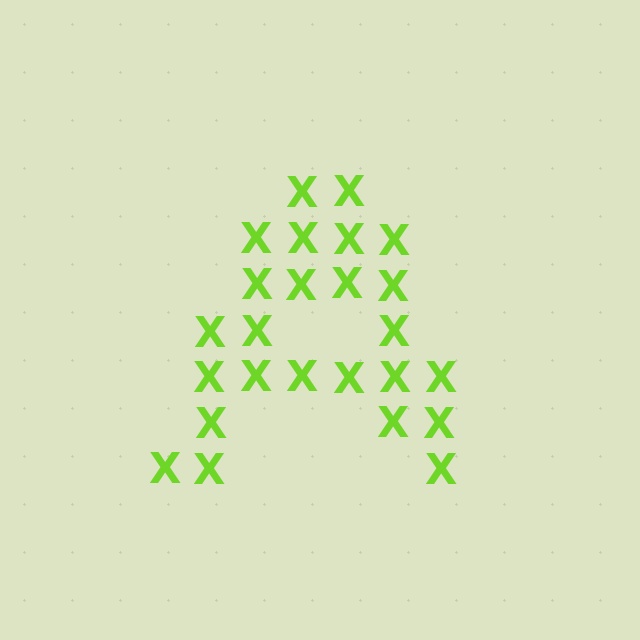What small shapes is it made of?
It is made of small letter X's.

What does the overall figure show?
The overall figure shows the letter A.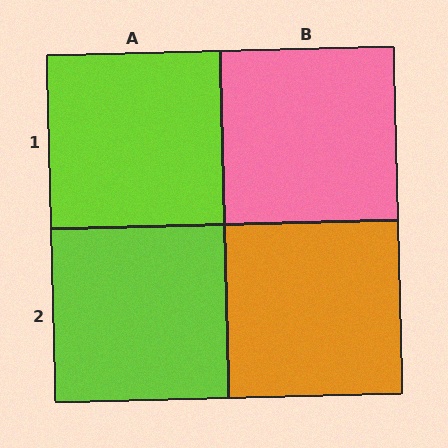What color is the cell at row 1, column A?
Lime.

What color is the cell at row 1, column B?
Pink.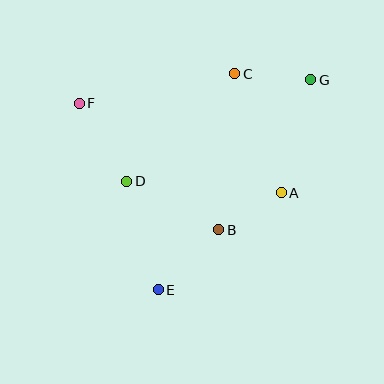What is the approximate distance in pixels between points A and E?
The distance between A and E is approximately 156 pixels.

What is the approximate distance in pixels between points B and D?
The distance between B and D is approximately 104 pixels.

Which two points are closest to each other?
Points A and B are closest to each other.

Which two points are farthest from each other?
Points E and G are farthest from each other.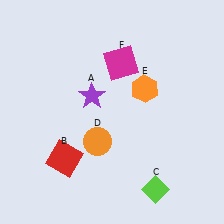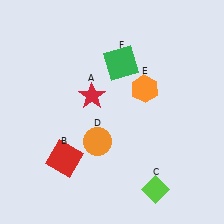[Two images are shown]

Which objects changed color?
A changed from purple to red. F changed from magenta to green.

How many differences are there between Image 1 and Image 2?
There are 2 differences between the two images.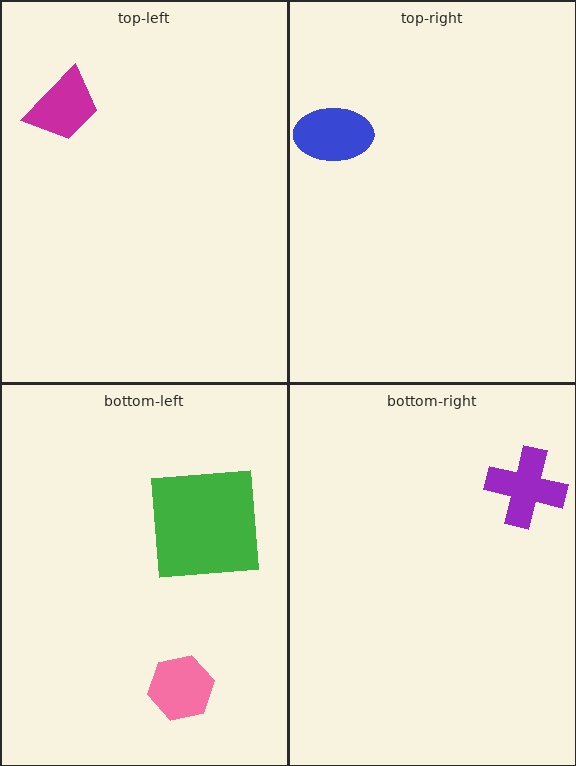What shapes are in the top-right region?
The blue ellipse.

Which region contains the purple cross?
The bottom-right region.